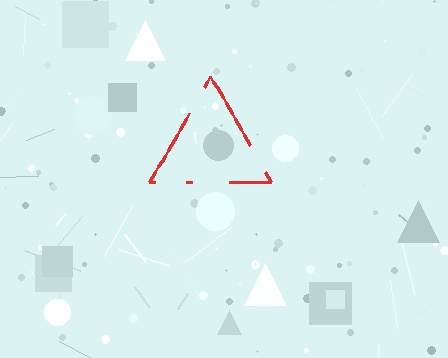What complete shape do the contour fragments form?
The contour fragments form a triangle.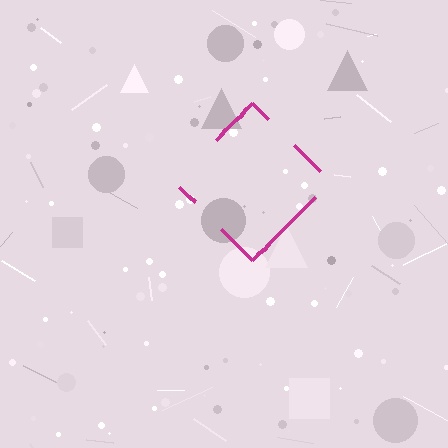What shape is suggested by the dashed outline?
The dashed outline suggests a diamond.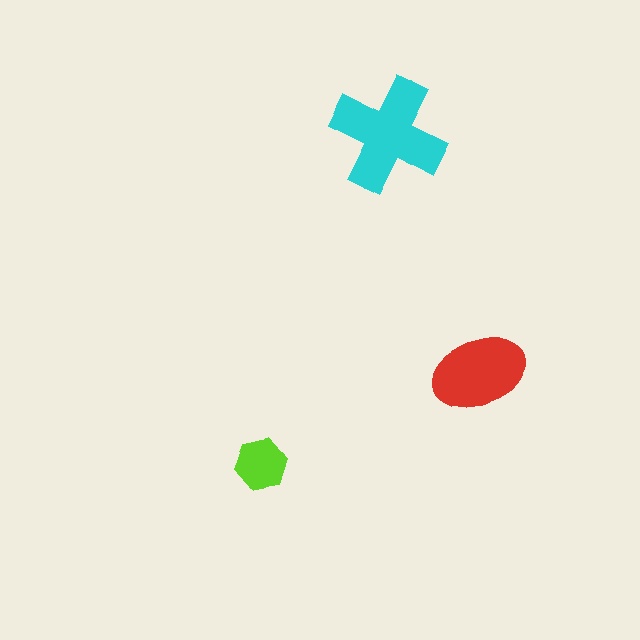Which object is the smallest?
The lime hexagon.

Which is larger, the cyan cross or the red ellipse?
The cyan cross.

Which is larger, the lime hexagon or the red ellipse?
The red ellipse.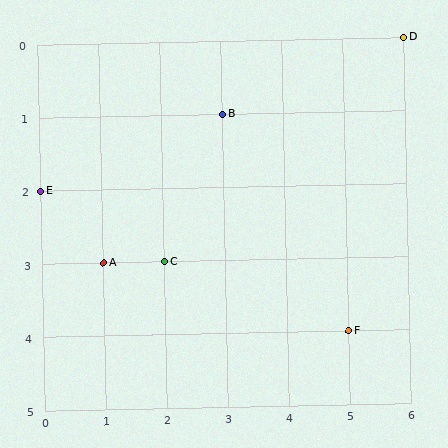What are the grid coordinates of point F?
Point F is at grid coordinates (5, 4).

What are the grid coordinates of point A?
Point A is at grid coordinates (1, 3).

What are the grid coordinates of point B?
Point B is at grid coordinates (3, 1).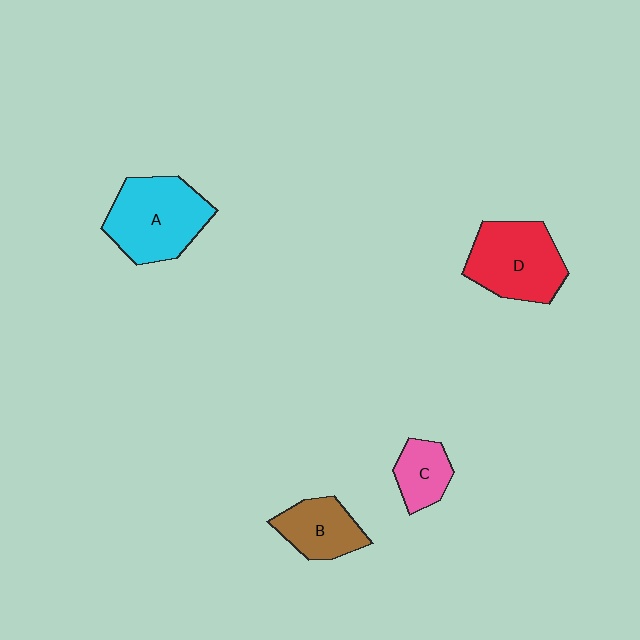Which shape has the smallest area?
Shape C (pink).